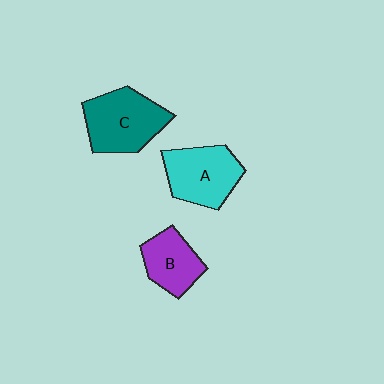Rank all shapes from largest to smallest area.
From largest to smallest: C (teal), A (cyan), B (purple).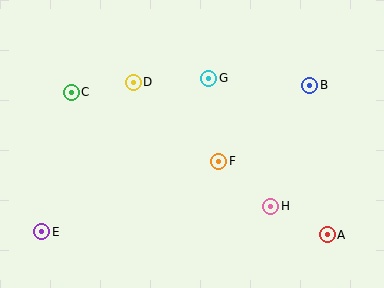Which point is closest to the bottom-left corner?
Point E is closest to the bottom-left corner.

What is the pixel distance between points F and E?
The distance between F and E is 190 pixels.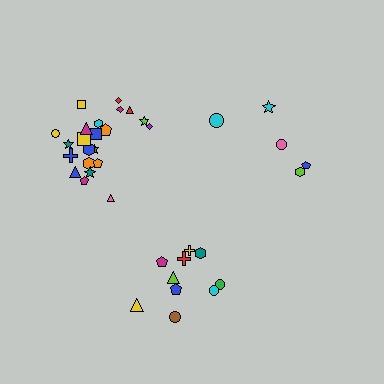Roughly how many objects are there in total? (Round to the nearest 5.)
Roughly 35 objects in total.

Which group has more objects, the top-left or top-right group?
The top-left group.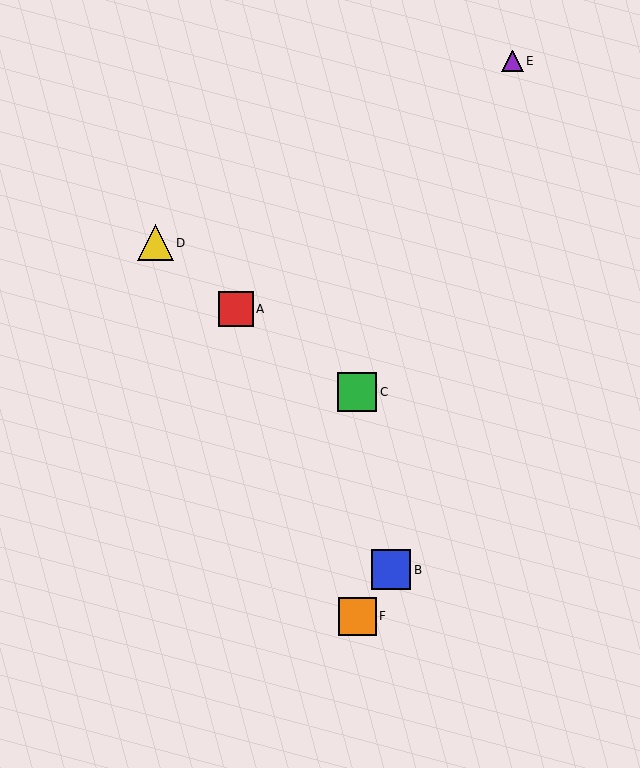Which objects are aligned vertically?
Objects C, F are aligned vertically.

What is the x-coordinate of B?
Object B is at x≈391.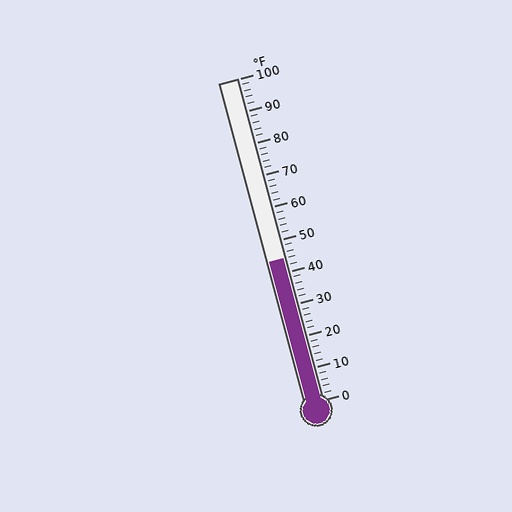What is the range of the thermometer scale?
The thermometer scale ranges from 0°F to 100°F.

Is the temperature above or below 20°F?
The temperature is above 20°F.